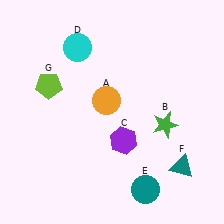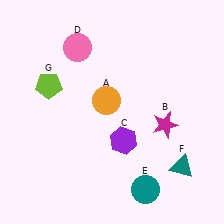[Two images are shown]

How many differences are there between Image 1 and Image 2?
There are 2 differences between the two images.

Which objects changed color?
B changed from green to magenta. D changed from cyan to pink.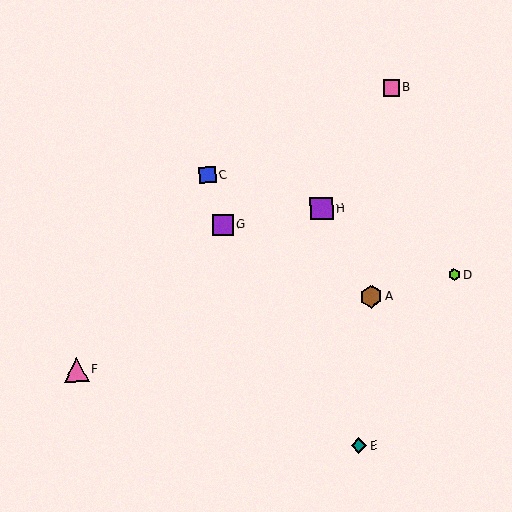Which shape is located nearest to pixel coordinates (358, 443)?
The teal diamond (labeled E) at (359, 446) is nearest to that location.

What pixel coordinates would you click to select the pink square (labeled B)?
Click at (391, 88) to select the pink square B.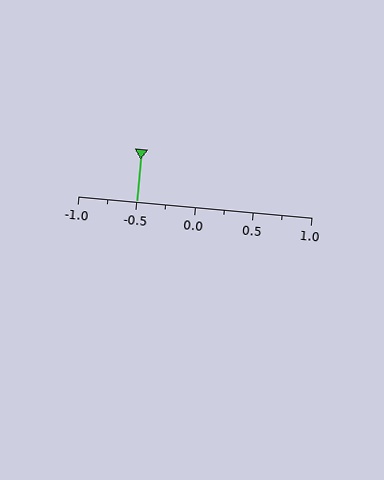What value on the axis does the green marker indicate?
The marker indicates approximately -0.5.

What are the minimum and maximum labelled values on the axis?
The axis runs from -1.0 to 1.0.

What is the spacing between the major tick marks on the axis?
The major ticks are spaced 0.5 apart.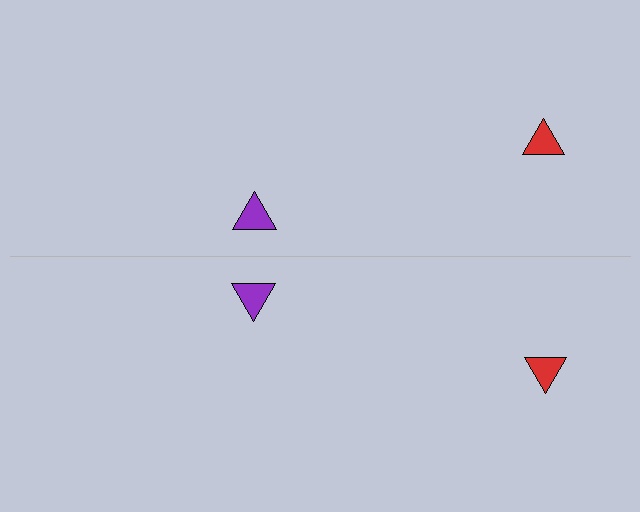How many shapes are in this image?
There are 4 shapes in this image.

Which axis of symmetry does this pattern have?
The pattern has a horizontal axis of symmetry running through the center of the image.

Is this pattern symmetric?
Yes, this pattern has bilateral (reflection) symmetry.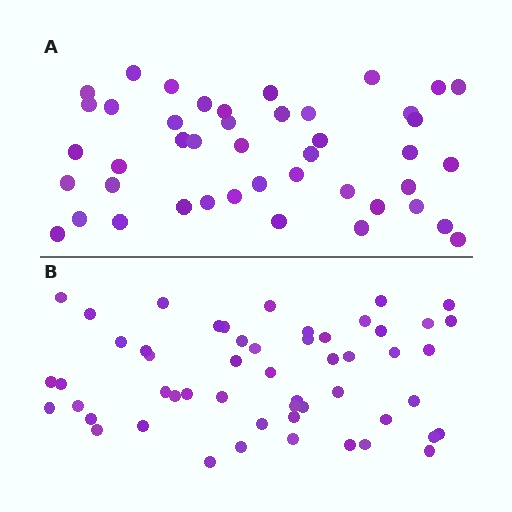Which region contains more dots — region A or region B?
Region B (the bottom region) has more dots.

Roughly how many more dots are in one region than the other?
Region B has roughly 8 or so more dots than region A.